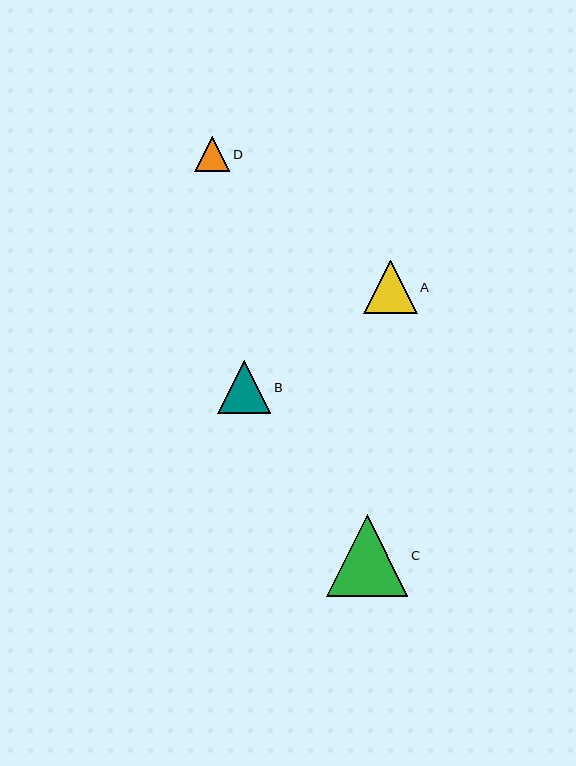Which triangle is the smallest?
Triangle D is the smallest with a size of approximately 35 pixels.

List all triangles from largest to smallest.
From largest to smallest: C, A, B, D.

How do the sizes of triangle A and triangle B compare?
Triangle A and triangle B are approximately the same size.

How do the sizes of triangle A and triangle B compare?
Triangle A and triangle B are approximately the same size.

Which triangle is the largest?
Triangle C is the largest with a size of approximately 81 pixels.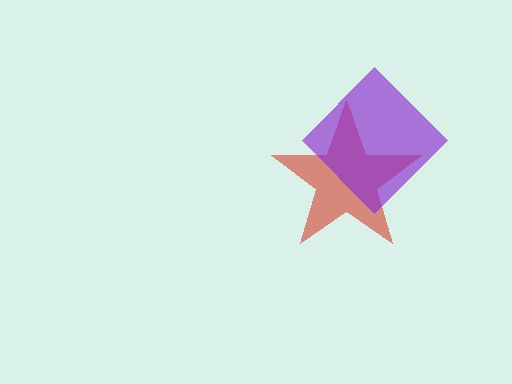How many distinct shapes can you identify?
There are 2 distinct shapes: a red star, a purple diamond.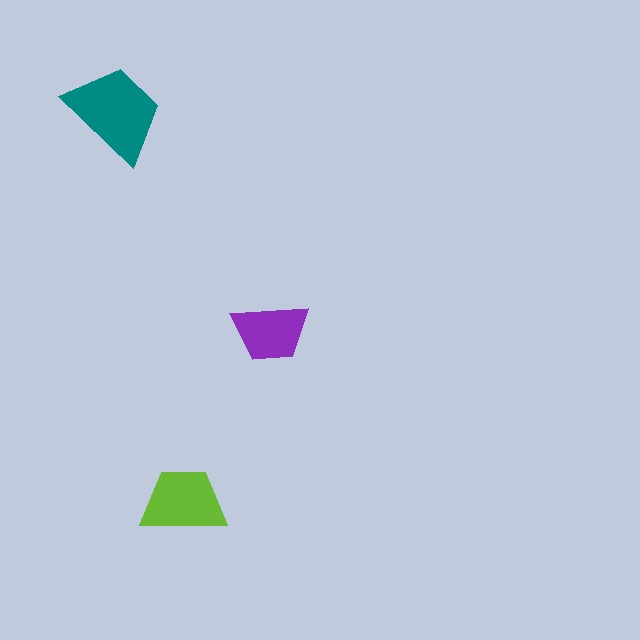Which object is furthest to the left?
The teal trapezoid is leftmost.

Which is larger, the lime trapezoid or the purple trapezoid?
The lime one.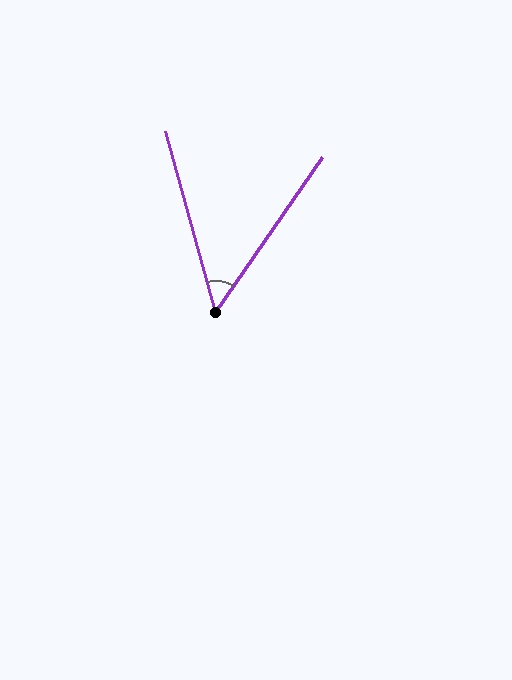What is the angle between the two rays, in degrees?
Approximately 50 degrees.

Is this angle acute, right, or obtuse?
It is acute.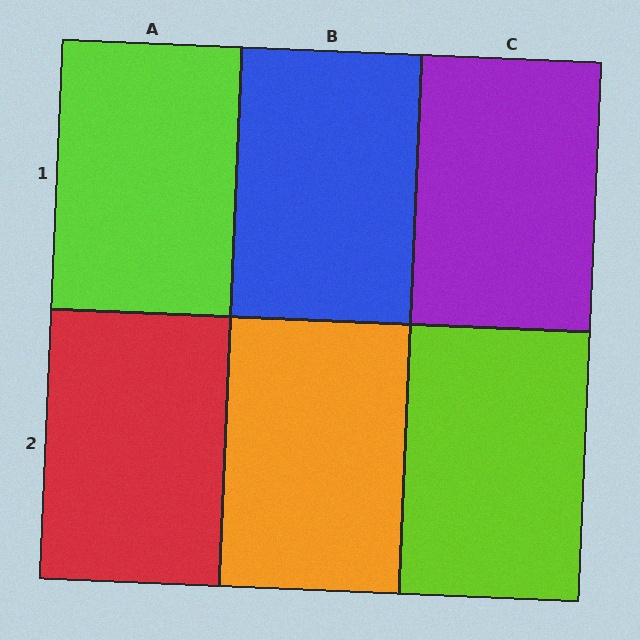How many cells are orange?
1 cell is orange.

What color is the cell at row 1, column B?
Blue.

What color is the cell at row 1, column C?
Purple.